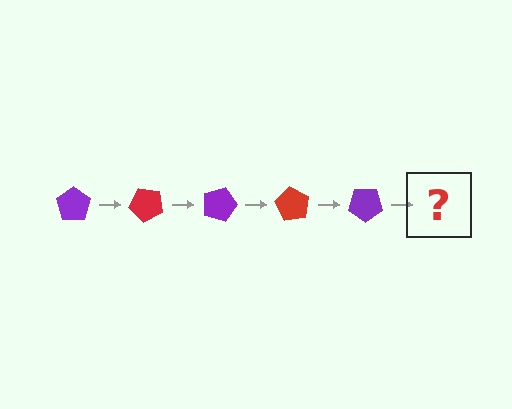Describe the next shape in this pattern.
It should be a red pentagon, rotated 225 degrees from the start.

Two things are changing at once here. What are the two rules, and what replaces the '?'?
The two rules are that it rotates 45 degrees each step and the color cycles through purple and red. The '?' should be a red pentagon, rotated 225 degrees from the start.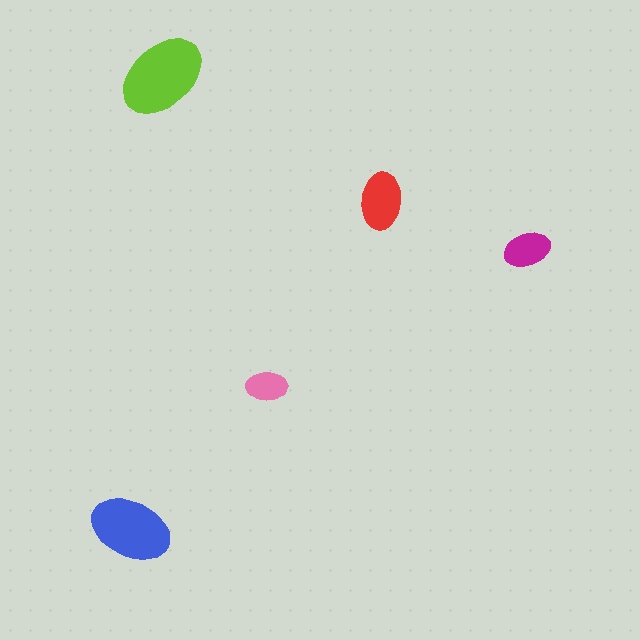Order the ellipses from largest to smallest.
the lime one, the blue one, the red one, the magenta one, the pink one.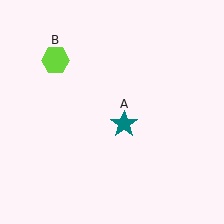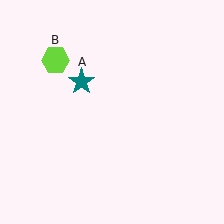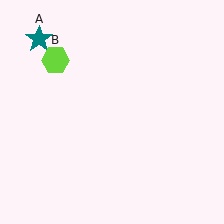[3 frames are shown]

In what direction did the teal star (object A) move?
The teal star (object A) moved up and to the left.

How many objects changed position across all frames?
1 object changed position: teal star (object A).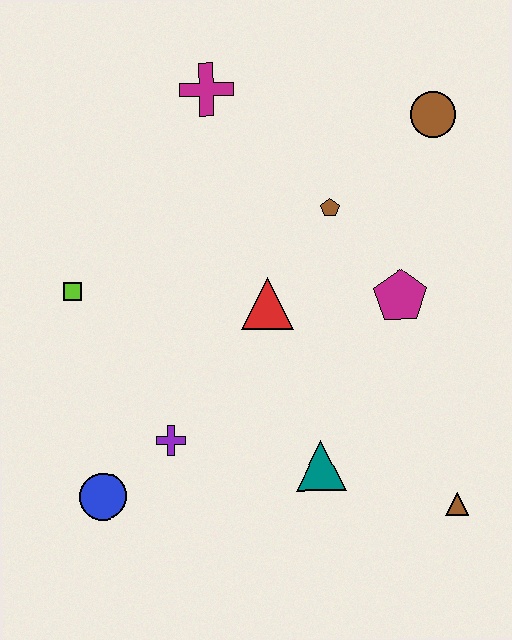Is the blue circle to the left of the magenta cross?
Yes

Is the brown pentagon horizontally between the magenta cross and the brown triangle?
Yes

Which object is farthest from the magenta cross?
The brown triangle is farthest from the magenta cross.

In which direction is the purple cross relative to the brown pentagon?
The purple cross is below the brown pentagon.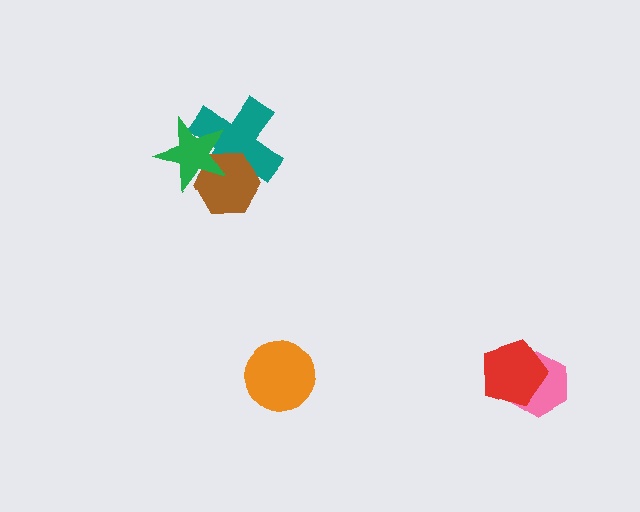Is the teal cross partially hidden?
Yes, it is partially covered by another shape.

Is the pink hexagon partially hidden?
Yes, it is partially covered by another shape.